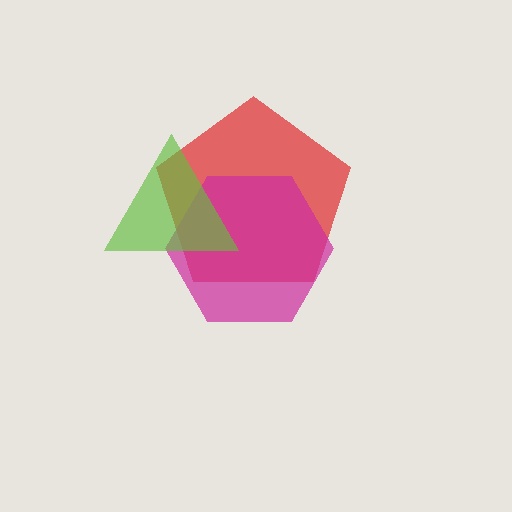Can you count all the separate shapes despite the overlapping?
Yes, there are 3 separate shapes.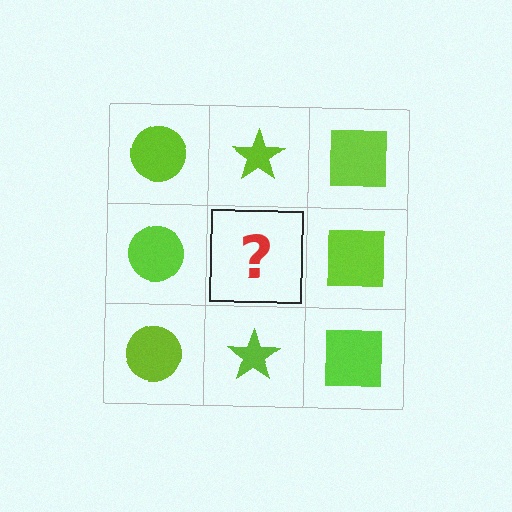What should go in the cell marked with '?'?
The missing cell should contain a lime star.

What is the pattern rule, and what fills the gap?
The rule is that each column has a consistent shape. The gap should be filled with a lime star.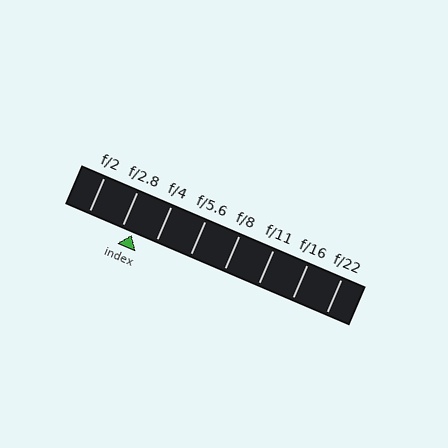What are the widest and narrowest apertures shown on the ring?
The widest aperture shown is f/2 and the narrowest is f/22.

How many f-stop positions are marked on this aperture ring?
There are 8 f-stop positions marked.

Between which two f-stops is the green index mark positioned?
The index mark is between f/2.8 and f/4.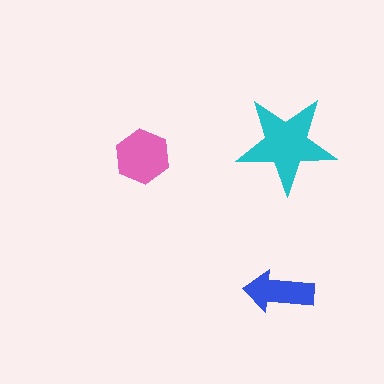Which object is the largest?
The cyan star.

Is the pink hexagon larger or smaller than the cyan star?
Smaller.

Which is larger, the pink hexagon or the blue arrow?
The pink hexagon.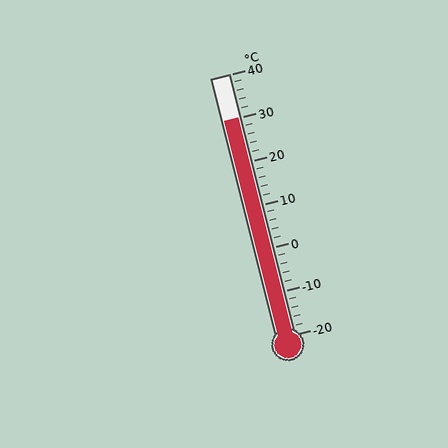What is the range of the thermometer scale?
The thermometer scale ranges from -20°C to 40°C.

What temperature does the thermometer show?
The thermometer shows approximately 30°C.